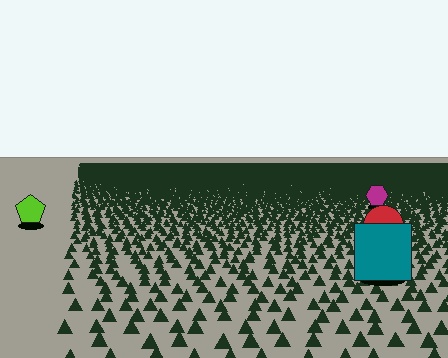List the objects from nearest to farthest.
From nearest to farthest: the teal square, the red circle, the lime pentagon, the magenta hexagon.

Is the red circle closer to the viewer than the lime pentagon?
Yes. The red circle is closer — you can tell from the texture gradient: the ground texture is coarser near it.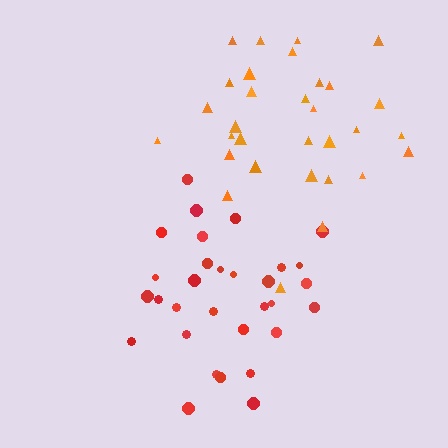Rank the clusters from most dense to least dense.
red, orange.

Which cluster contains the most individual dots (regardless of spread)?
Red (31).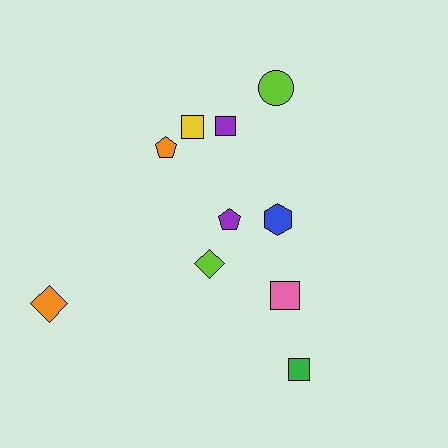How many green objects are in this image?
There is 1 green object.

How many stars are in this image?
There are no stars.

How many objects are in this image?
There are 10 objects.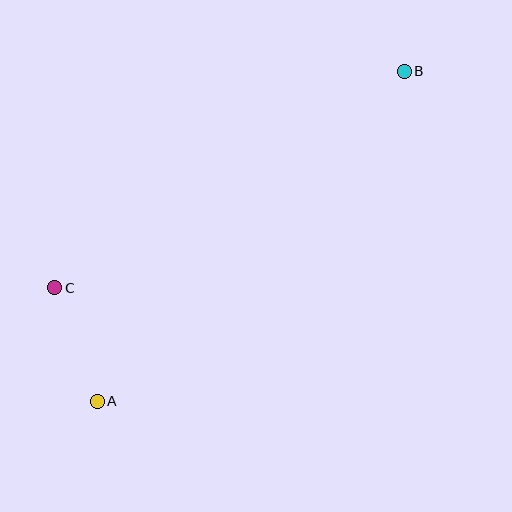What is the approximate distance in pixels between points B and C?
The distance between B and C is approximately 411 pixels.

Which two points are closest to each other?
Points A and C are closest to each other.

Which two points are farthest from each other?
Points A and B are farthest from each other.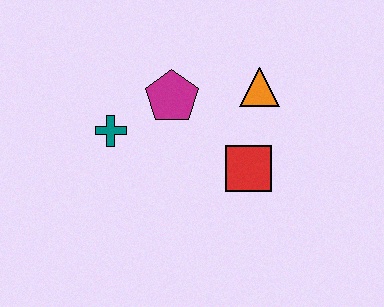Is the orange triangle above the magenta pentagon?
Yes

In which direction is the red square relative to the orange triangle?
The red square is below the orange triangle.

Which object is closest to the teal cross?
The magenta pentagon is closest to the teal cross.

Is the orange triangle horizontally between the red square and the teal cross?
No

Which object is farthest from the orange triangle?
The teal cross is farthest from the orange triangle.